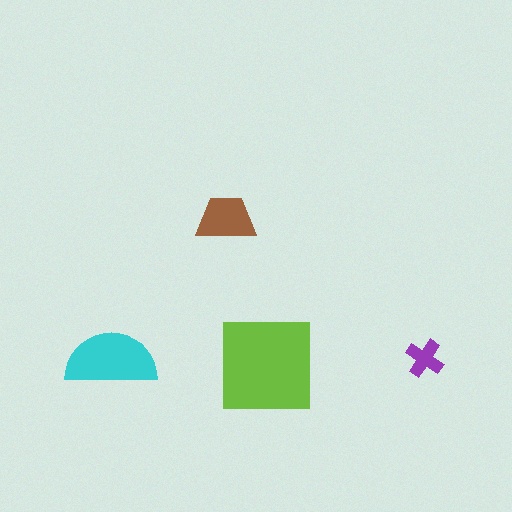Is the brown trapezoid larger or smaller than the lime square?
Smaller.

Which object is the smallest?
The purple cross.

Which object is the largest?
The lime square.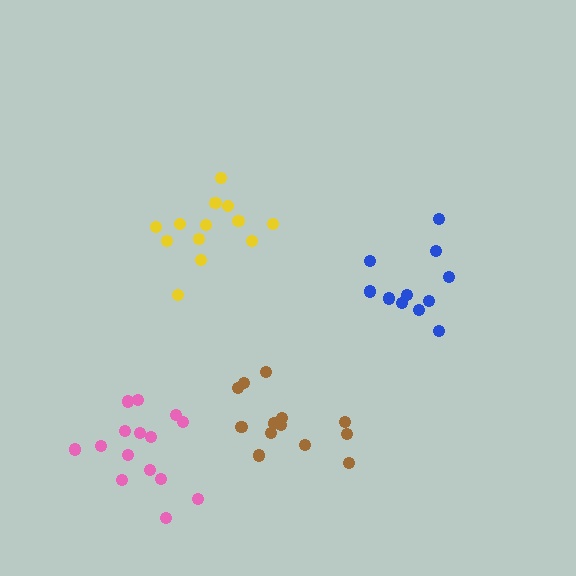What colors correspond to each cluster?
The clusters are colored: brown, blue, yellow, pink.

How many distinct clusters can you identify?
There are 4 distinct clusters.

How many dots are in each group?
Group 1: 14 dots, Group 2: 11 dots, Group 3: 13 dots, Group 4: 15 dots (53 total).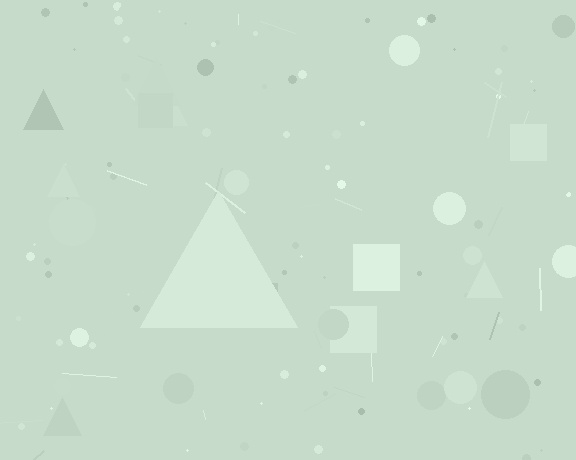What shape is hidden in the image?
A triangle is hidden in the image.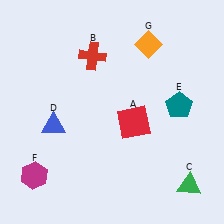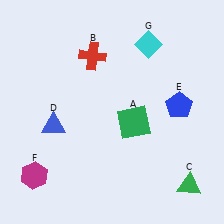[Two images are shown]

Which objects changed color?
A changed from red to green. E changed from teal to blue. G changed from orange to cyan.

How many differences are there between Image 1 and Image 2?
There are 3 differences between the two images.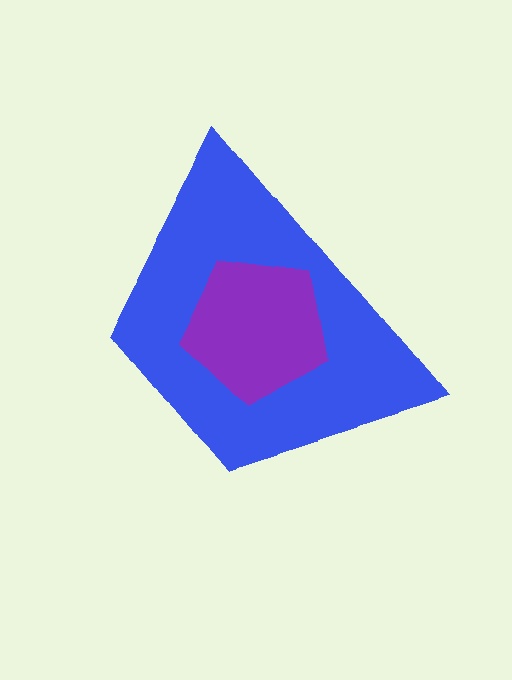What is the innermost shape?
The purple pentagon.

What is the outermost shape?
The blue trapezoid.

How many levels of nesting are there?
2.